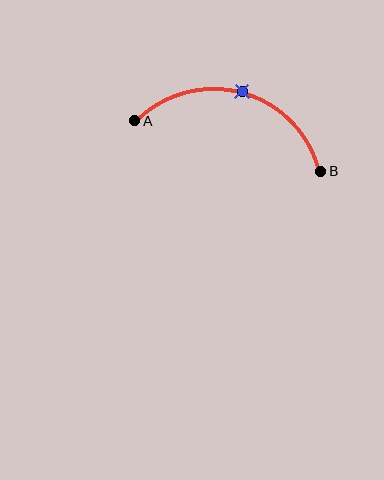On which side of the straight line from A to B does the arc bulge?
The arc bulges above the straight line connecting A and B.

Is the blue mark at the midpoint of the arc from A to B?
Yes. The blue mark lies on the arc at equal arc-length from both A and B — it is the arc midpoint.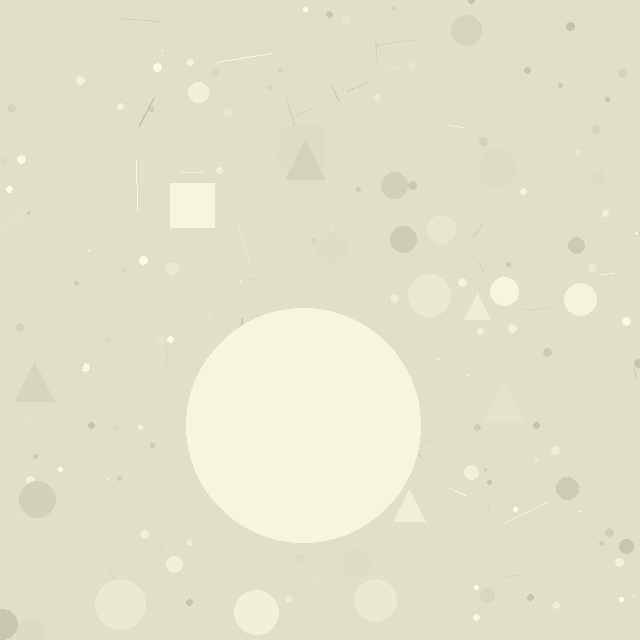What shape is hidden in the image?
A circle is hidden in the image.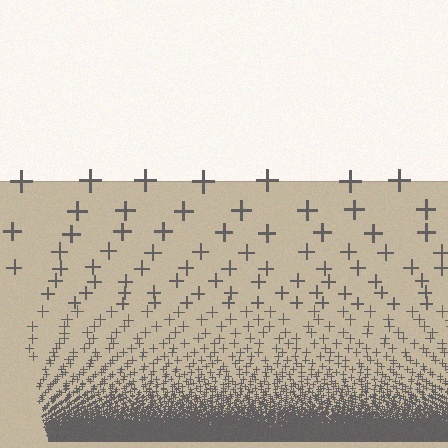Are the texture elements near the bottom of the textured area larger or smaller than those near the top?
Smaller. The gradient is inverted — elements near the bottom are smaller and denser.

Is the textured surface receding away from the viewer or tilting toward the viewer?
The surface appears to tilt toward the viewer. Texture elements get larger and sparser toward the top.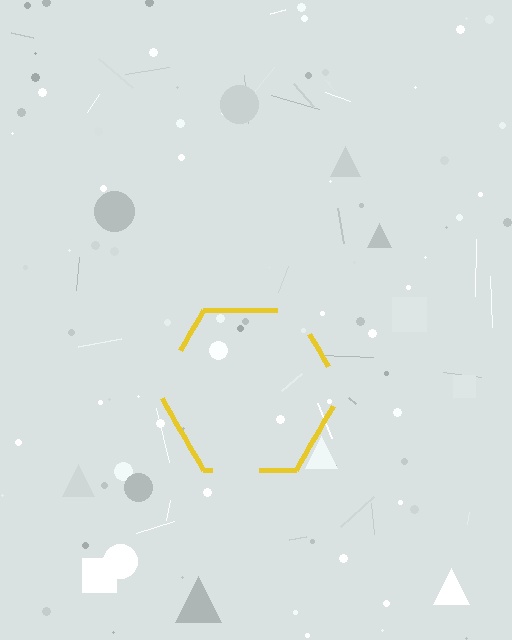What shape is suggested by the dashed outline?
The dashed outline suggests a hexagon.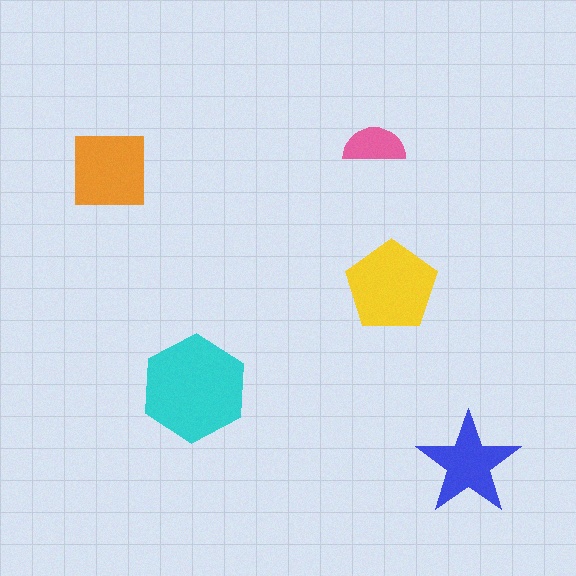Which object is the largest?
The cyan hexagon.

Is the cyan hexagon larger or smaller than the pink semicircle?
Larger.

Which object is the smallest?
The pink semicircle.